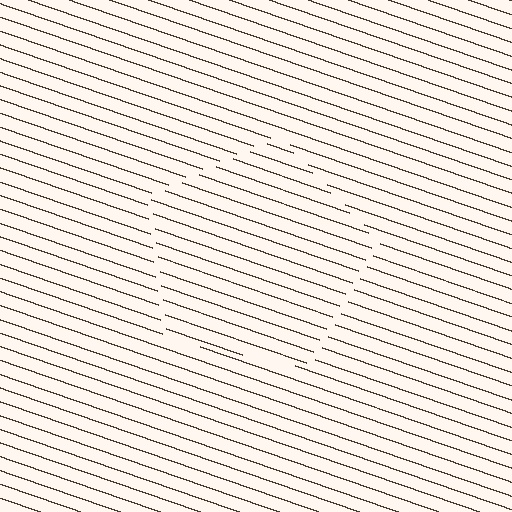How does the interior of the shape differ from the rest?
The interior of the shape contains the same grating, shifted by half a period — the contour is defined by the phase discontinuity where line-ends from the inner and outer gratings abut.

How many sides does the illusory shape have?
5 sides — the line-ends trace a pentagon.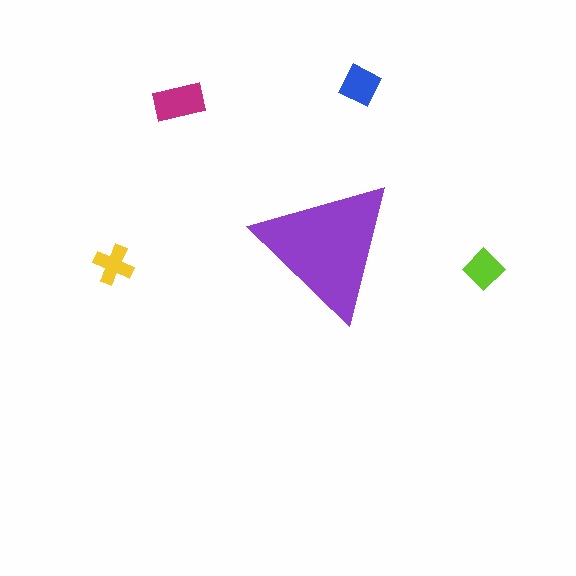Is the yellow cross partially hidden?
No, the yellow cross is fully visible.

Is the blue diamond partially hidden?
No, the blue diamond is fully visible.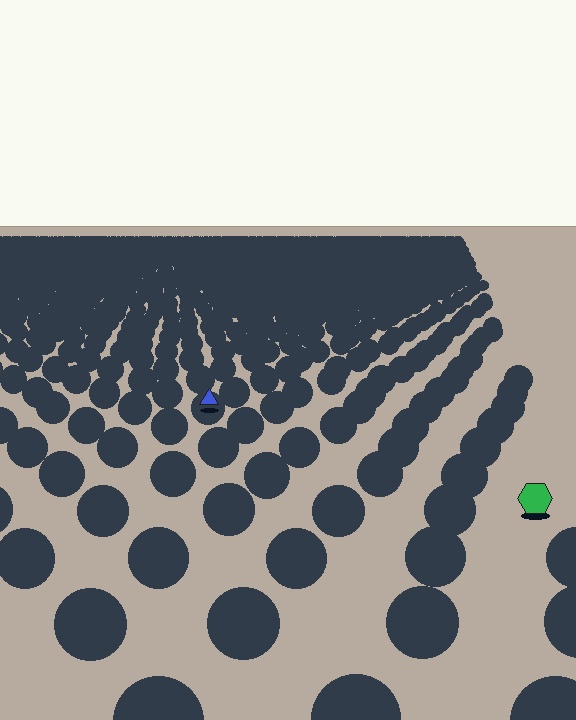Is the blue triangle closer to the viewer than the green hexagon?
No. The green hexagon is closer — you can tell from the texture gradient: the ground texture is coarser near it.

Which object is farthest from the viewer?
The blue triangle is farthest from the viewer. It appears smaller and the ground texture around it is denser.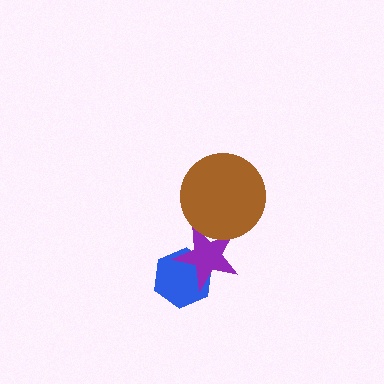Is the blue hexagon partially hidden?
Yes, it is partially covered by another shape.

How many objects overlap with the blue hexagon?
1 object overlaps with the blue hexagon.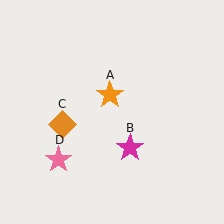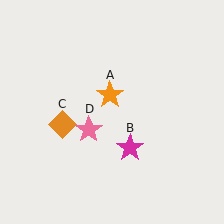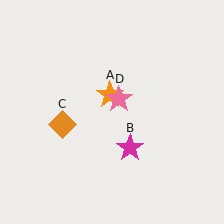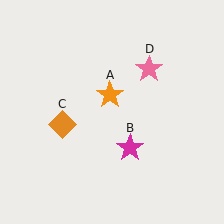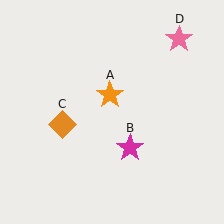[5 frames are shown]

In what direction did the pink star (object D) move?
The pink star (object D) moved up and to the right.